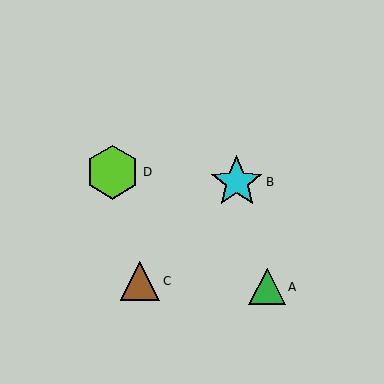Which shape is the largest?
The lime hexagon (labeled D) is the largest.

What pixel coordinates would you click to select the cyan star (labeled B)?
Click at (237, 182) to select the cyan star B.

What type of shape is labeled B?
Shape B is a cyan star.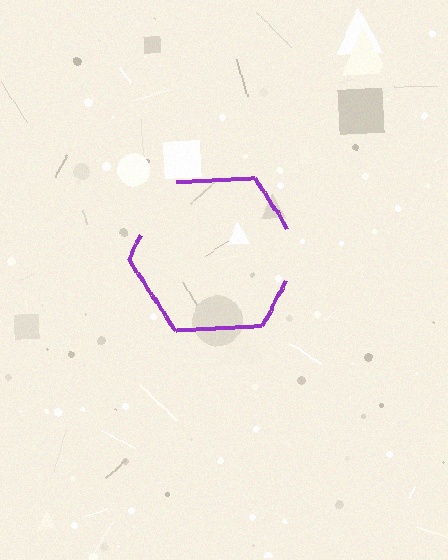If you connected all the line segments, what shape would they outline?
They would outline a hexagon.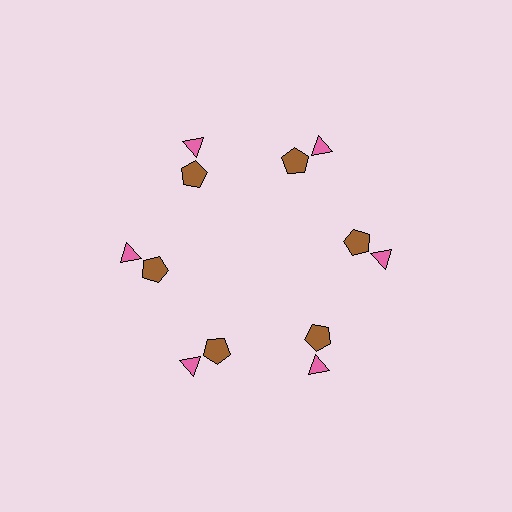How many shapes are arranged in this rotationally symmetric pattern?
There are 12 shapes, arranged in 6 groups of 2.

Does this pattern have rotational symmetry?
Yes, this pattern has 6-fold rotational symmetry. It looks the same after rotating 60 degrees around the center.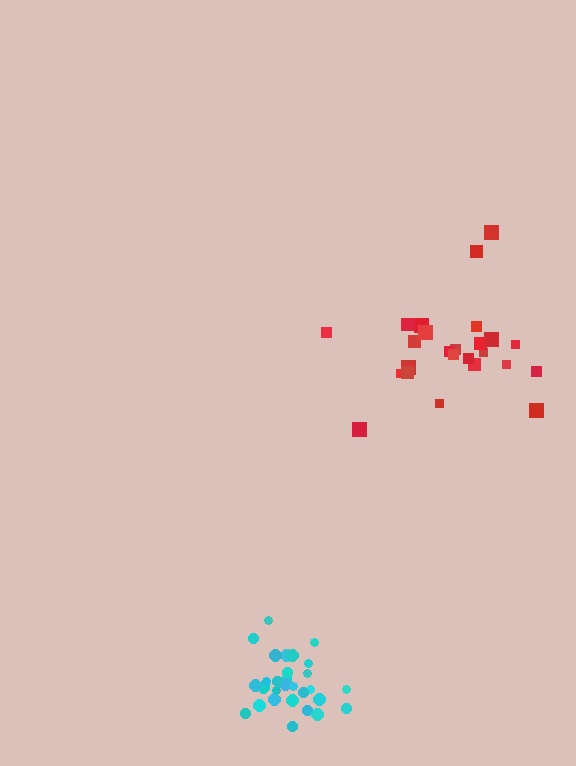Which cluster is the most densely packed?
Cyan.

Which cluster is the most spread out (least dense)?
Red.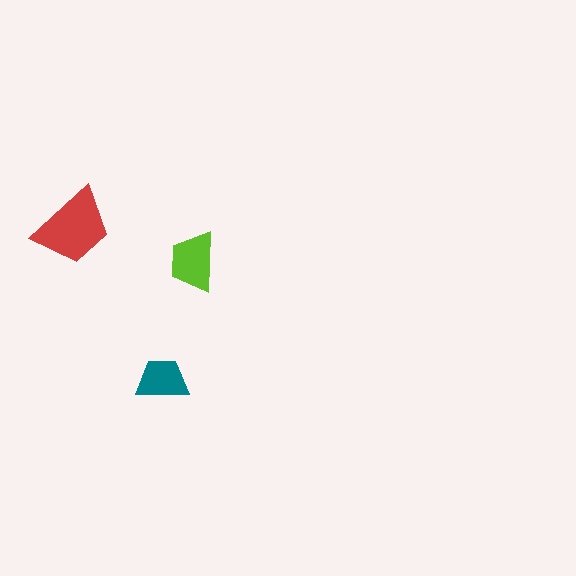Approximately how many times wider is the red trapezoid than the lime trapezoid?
About 1.5 times wider.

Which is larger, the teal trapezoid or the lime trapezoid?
The lime one.